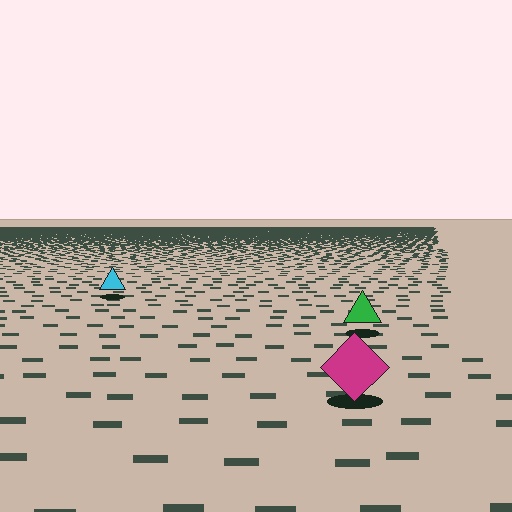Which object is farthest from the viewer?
The cyan triangle is farthest from the viewer. It appears smaller and the ground texture around it is denser.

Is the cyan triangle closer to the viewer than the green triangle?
No. The green triangle is closer — you can tell from the texture gradient: the ground texture is coarser near it.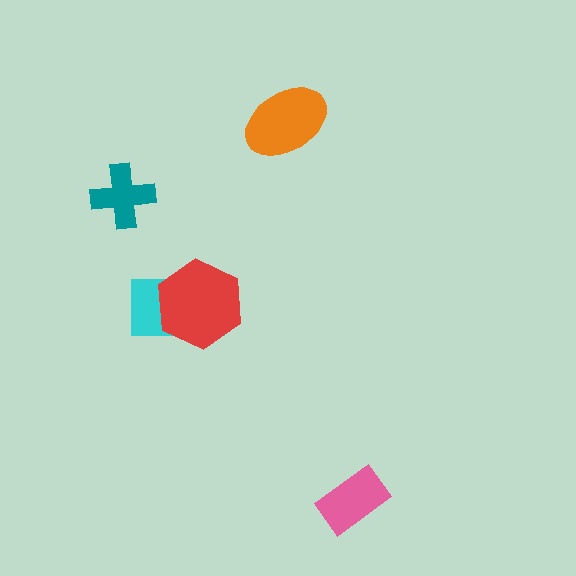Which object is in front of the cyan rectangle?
The red hexagon is in front of the cyan rectangle.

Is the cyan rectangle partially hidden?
Yes, it is partially covered by another shape.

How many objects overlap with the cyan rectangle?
1 object overlaps with the cyan rectangle.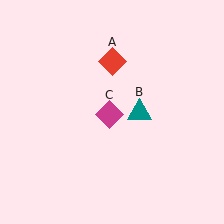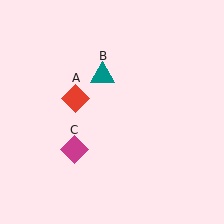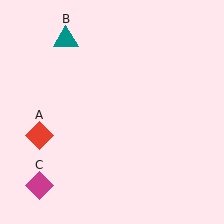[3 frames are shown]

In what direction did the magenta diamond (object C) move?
The magenta diamond (object C) moved down and to the left.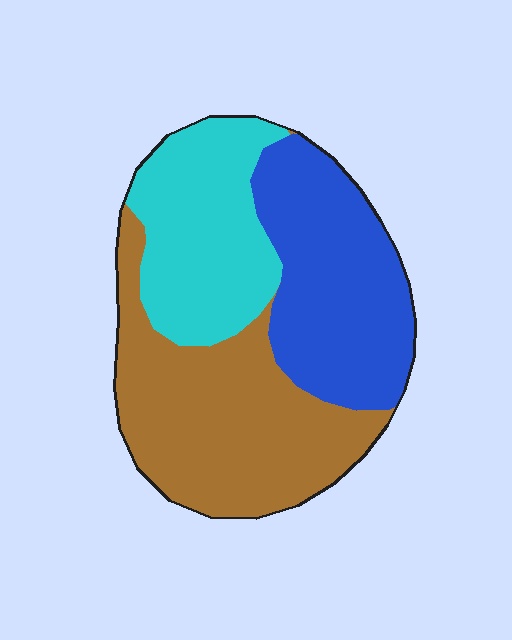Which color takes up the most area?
Brown, at roughly 40%.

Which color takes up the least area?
Cyan, at roughly 30%.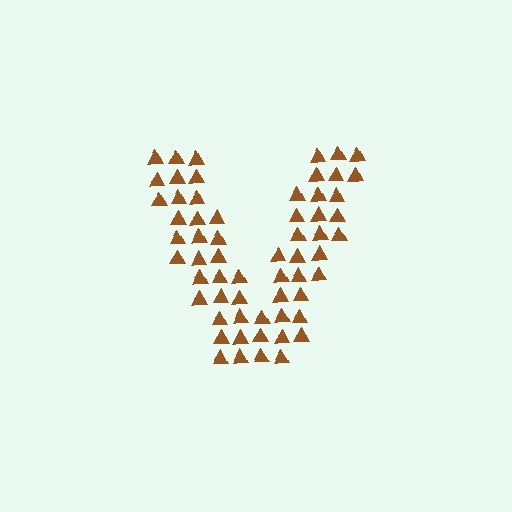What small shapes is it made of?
It is made of small triangles.